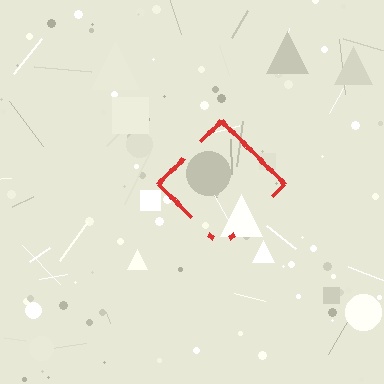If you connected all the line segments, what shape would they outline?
They would outline a diamond.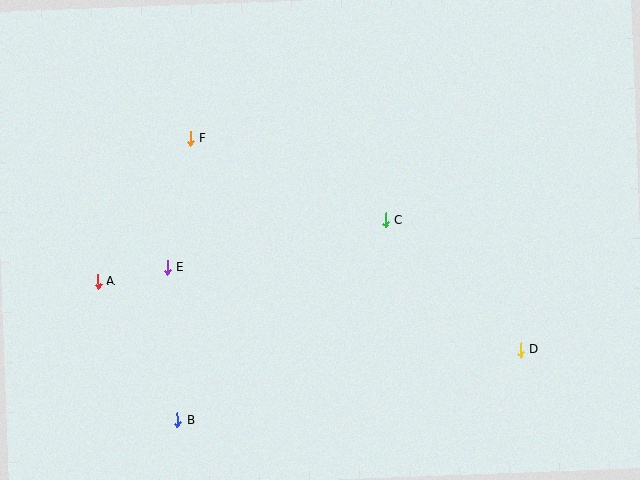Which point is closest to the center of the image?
Point C at (386, 220) is closest to the center.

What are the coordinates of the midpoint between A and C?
The midpoint between A and C is at (242, 251).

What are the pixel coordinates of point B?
Point B is at (178, 420).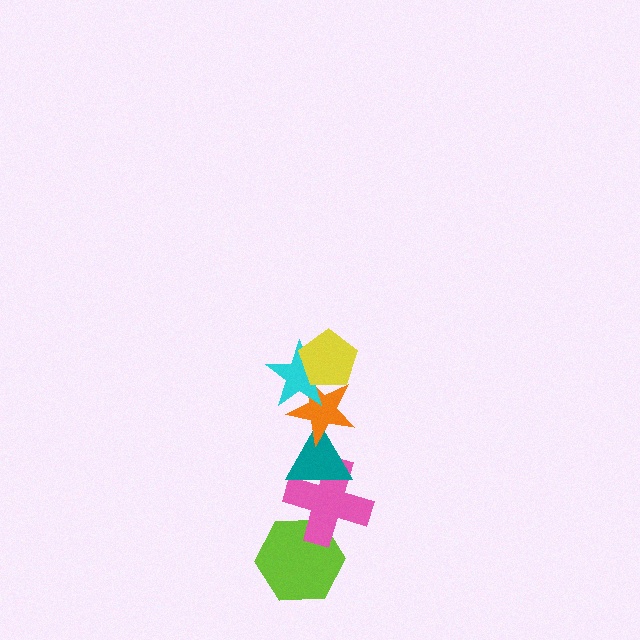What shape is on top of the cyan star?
The yellow pentagon is on top of the cyan star.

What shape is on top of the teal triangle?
The orange star is on top of the teal triangle.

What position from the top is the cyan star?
The cyan star is 2nd from the top.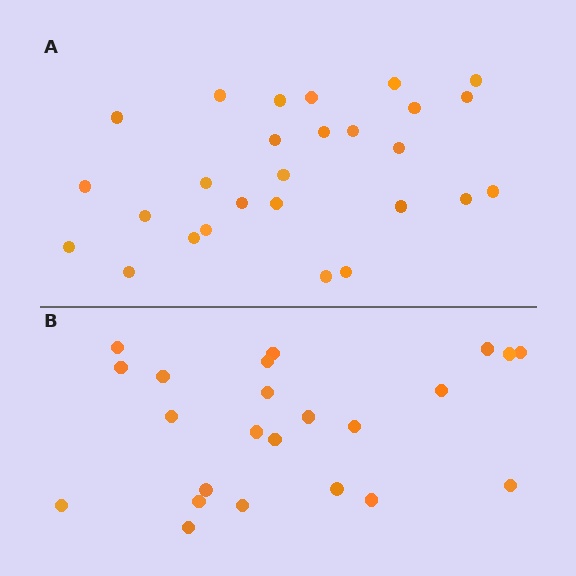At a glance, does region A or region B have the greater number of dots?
Region A (the top region) has more dots.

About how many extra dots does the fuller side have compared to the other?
Region A has about 4 more dots than region B.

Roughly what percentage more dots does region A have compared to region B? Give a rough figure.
About 15% more.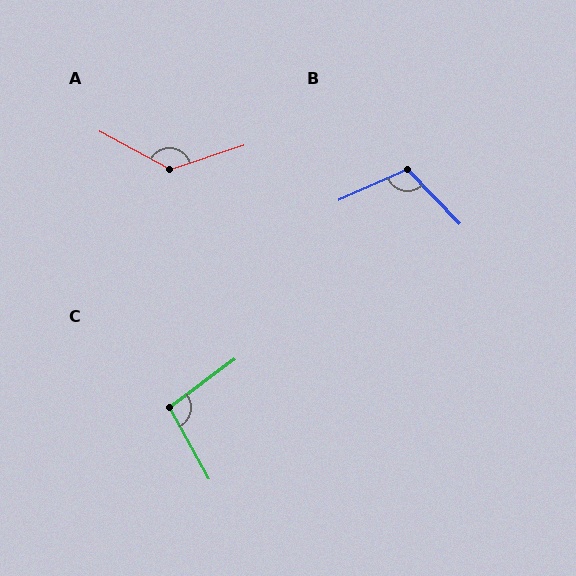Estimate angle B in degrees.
Approximately 110 degrees.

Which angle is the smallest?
C, at approximately 98 degrees.